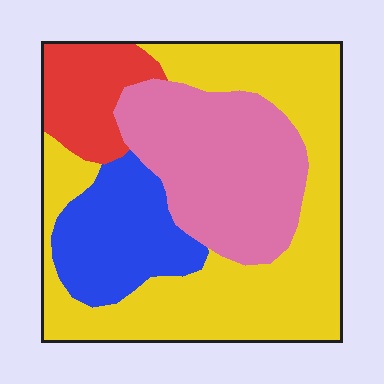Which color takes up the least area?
Red, at roughly 10%.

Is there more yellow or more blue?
Yellow.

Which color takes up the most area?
Yellow, at roughly 45%.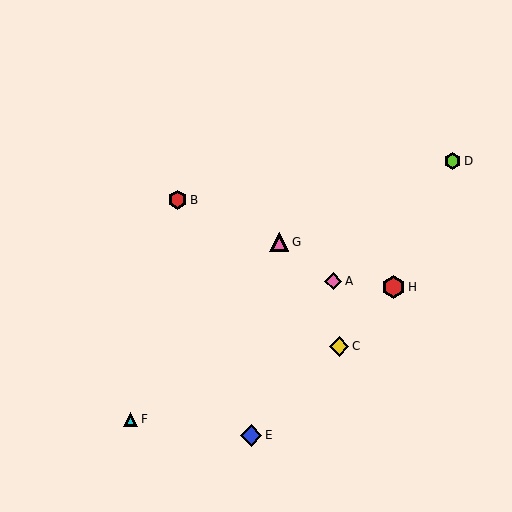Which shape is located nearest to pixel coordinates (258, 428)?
The blue diamond (labeled E) at (251, 435) is nearest to that location.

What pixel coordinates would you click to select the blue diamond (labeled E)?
Click at (251, 435) to select the blue diamond E.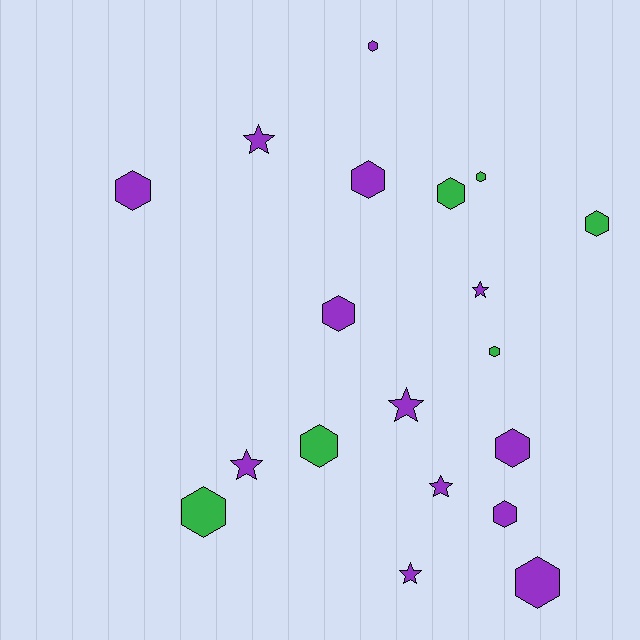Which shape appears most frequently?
Hexagon, with 13 objects.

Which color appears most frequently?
Purple, with 13 objects.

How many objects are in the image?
There are 19 objects.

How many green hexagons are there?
There are 6 green hexagons.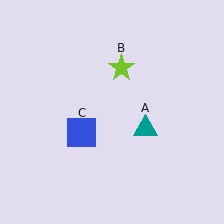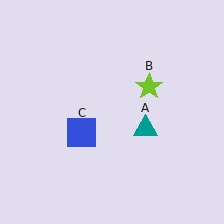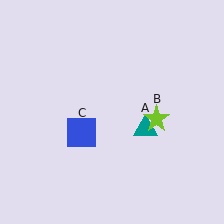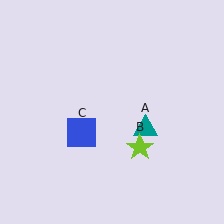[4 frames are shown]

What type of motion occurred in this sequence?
The lime star (object B) rotated clockwise around the center of the scene.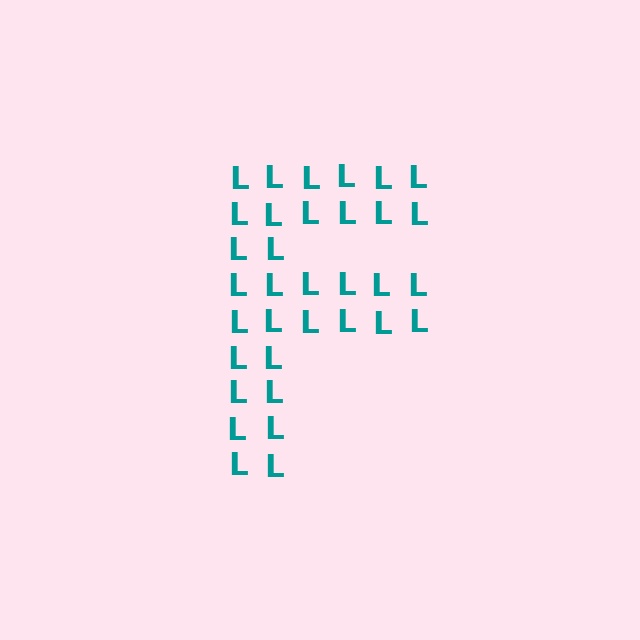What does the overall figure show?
The overall figure shows the letter F.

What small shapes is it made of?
It is made of small letter L's.